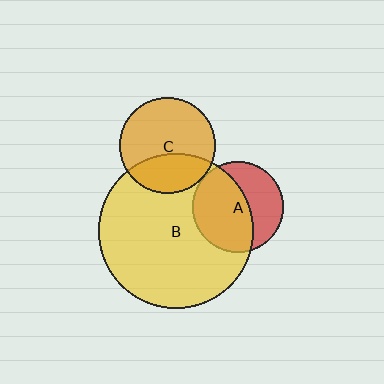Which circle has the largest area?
Circle B (yellow).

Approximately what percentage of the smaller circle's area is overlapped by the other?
Approximately 35%.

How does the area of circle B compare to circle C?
Approximately 2.6 times.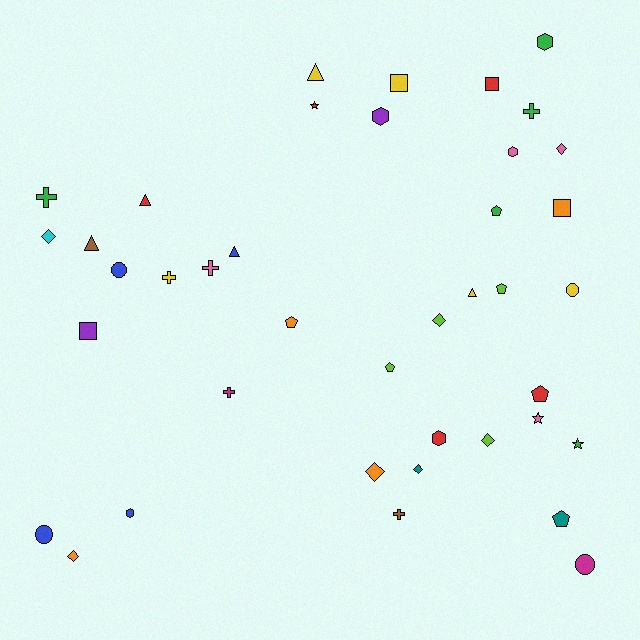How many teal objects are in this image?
There are 2 teal objects.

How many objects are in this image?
There are 40 objects.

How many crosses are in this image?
There are 6 crosses.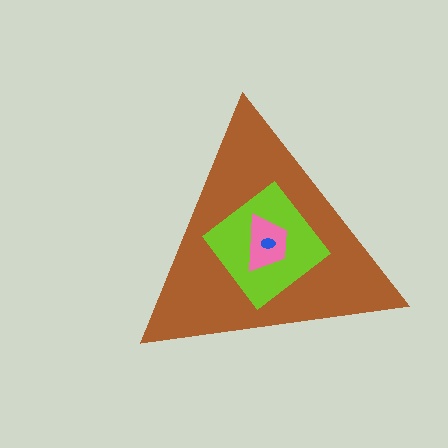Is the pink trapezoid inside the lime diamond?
Yes.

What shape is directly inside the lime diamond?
The pink trapezoid.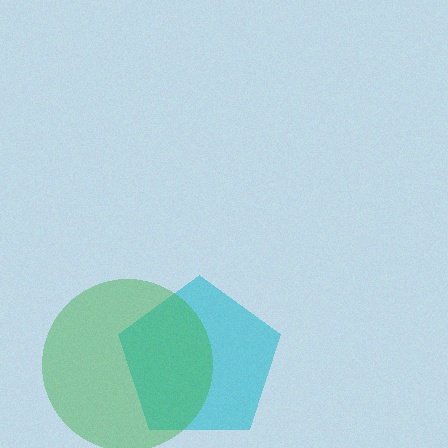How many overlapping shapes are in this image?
There are 2 overlapping shapes in the image.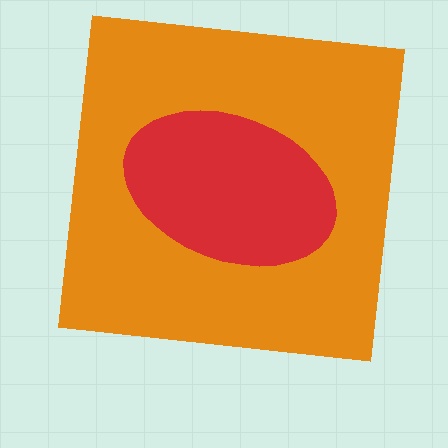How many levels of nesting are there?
2.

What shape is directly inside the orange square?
The red ellipse.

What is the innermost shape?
The red ellipse.